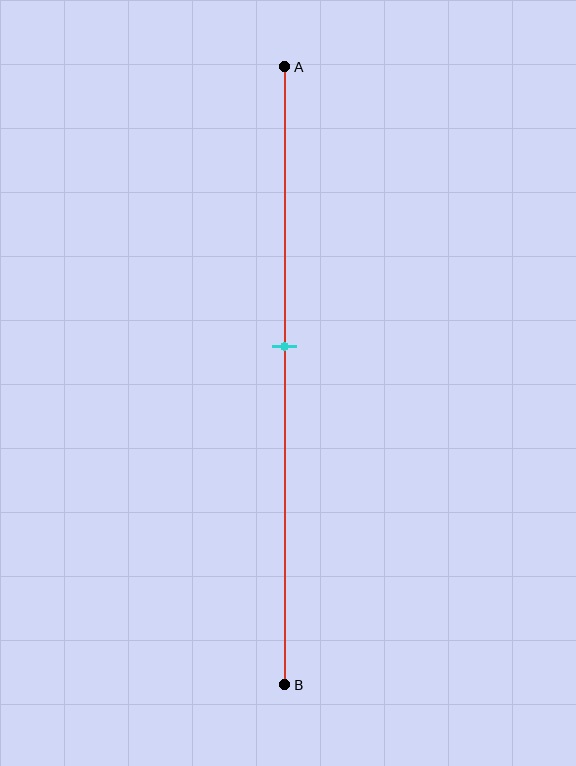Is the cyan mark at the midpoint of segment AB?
No, the mark is at about 45% from A, not at the 50% midpoint.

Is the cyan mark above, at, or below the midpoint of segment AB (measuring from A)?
The cyan mark is above the midpoint of segment AB.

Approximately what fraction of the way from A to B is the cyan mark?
The cyan mark is approximately 45% of the way from A to B.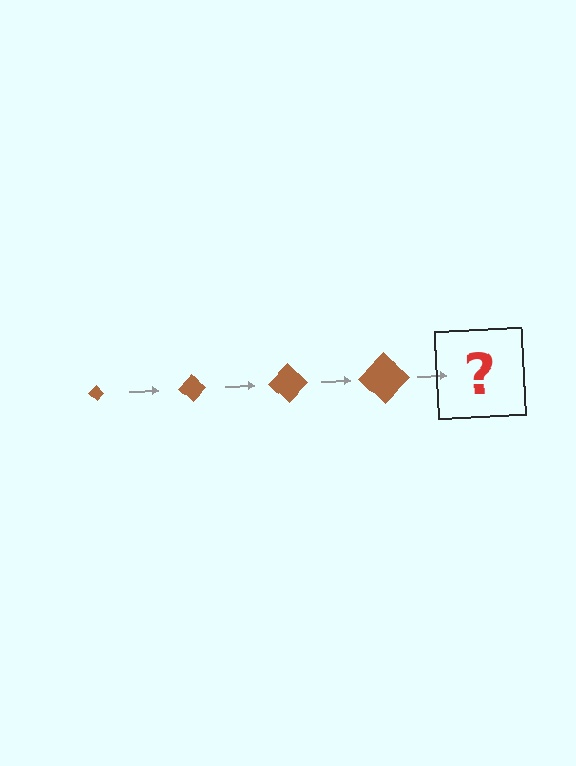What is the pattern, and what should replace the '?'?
The pattern is that the diamond gets progressively larger each step. The '?' should be a brown diamond, larger than the previous one.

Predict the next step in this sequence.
The next step is a brown diamond, larger than the previous one.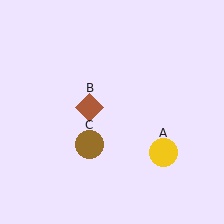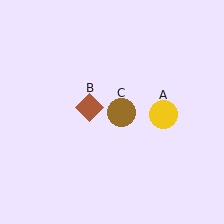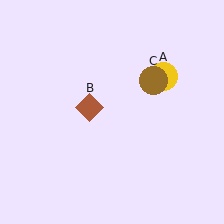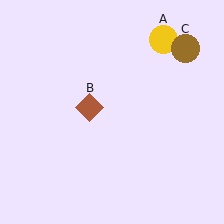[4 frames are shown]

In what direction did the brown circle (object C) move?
The brown circle (object C) moved up and to the right.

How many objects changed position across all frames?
2 objects changed position: yellow circle (object A), brown circle (object C).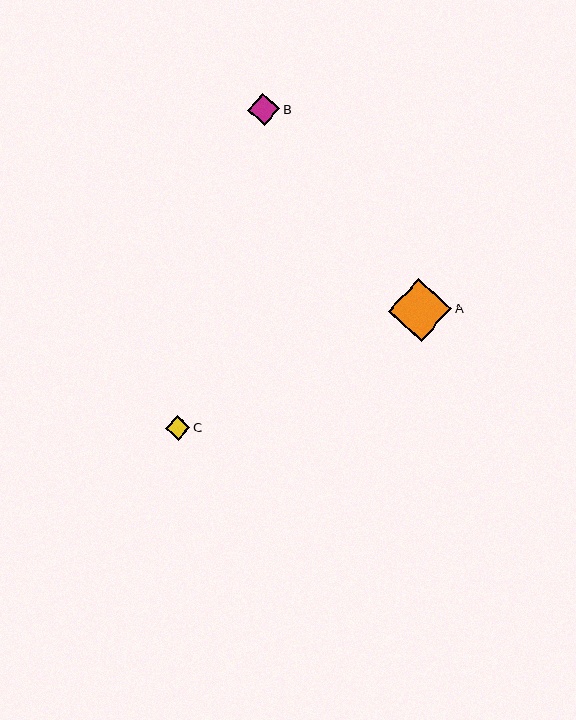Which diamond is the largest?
Diamond A is the largest with a size of approximately 63 pixels.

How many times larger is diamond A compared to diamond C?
Diamond A is approximately 2.6 times the size of diamond C.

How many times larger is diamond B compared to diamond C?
Diamond B is approximately 1.3 times the size of diamond C.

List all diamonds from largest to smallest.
From largest to smallest: A, B, C.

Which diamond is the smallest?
Diamond C is the smallest with a size of approximately 25 pixels.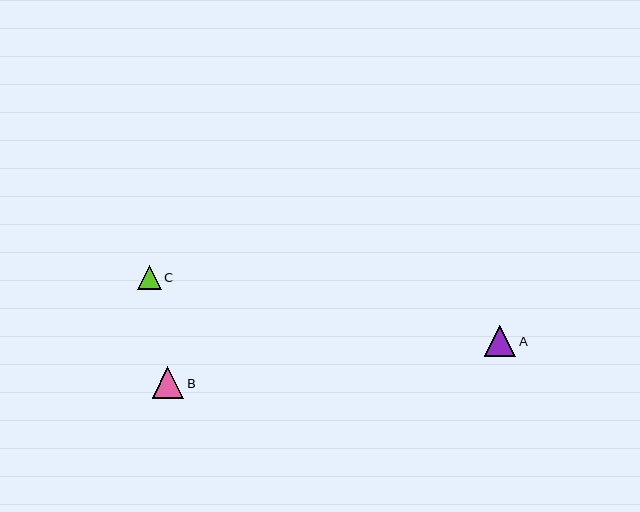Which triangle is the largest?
Triangle B is the largest with a size of approximately 32 pixels.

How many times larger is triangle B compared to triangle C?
Triangle B is approximately 1.3 times the size of triangle C.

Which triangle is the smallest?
Triangle C is the smallest with a size of approximately 24 pixels.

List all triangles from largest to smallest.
From largest to smallest: B, A, C.